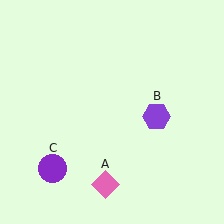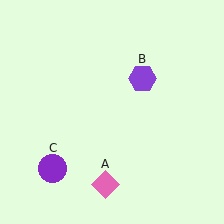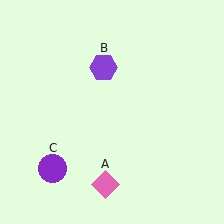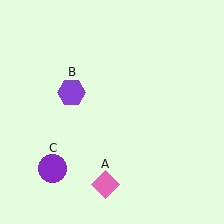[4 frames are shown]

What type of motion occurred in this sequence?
The purple hexagon (object B) rotated counterclockwise around the center of the scene.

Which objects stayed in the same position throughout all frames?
Pink diamond (object A) and purple circle (object C) remained stationary.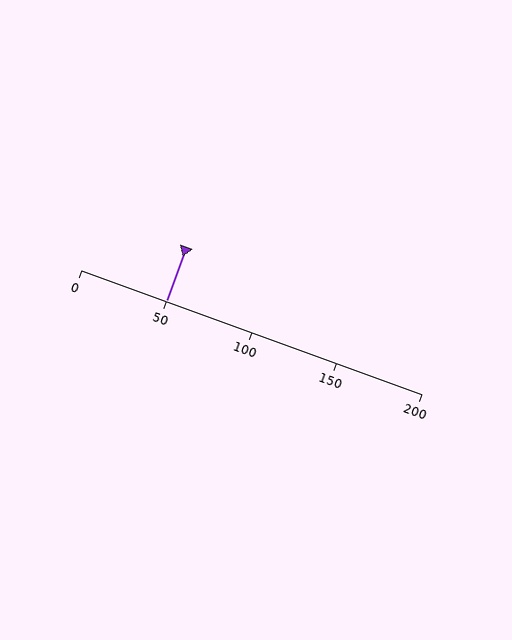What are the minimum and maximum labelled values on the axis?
The axis runs from 0 to 200.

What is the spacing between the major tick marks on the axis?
The major ticks are spaced 50 apart.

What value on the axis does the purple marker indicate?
The marker indicates approximately 50.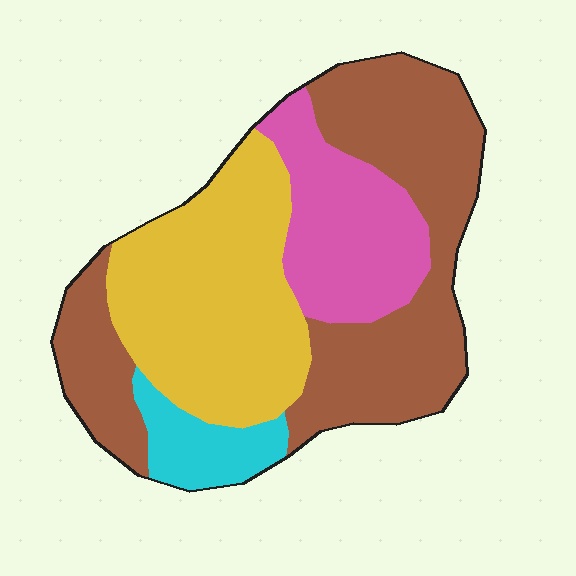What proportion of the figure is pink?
Pink takes up about one fifth (1/5) of the figure.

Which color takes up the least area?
Cyan, at roughly 10%.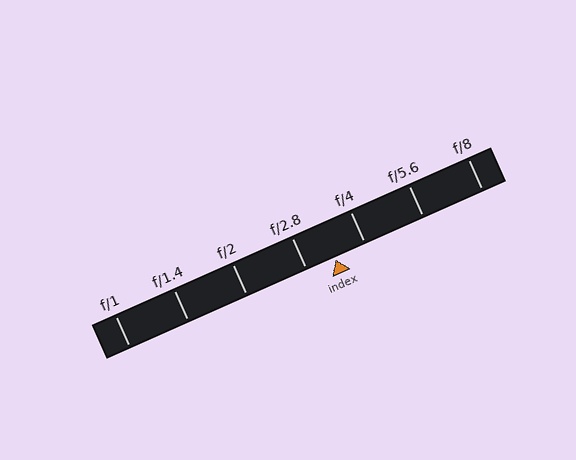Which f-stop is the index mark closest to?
The index mark is closest to f/2.8.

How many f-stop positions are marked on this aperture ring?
There are 7 f-stop positions marked.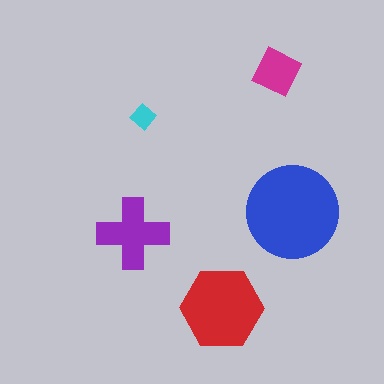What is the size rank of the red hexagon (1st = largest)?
2nd.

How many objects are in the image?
There are 5 objects in the image.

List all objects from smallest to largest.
The cyan diamond, the magenta square, the purple cross, the red hexagon, the blue circle.